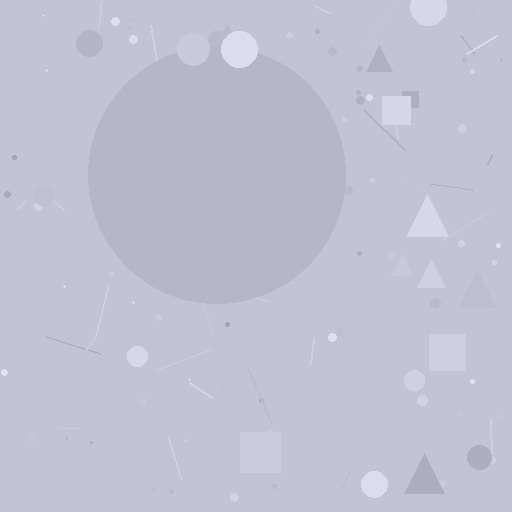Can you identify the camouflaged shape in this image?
The camouflaged shape is a circle.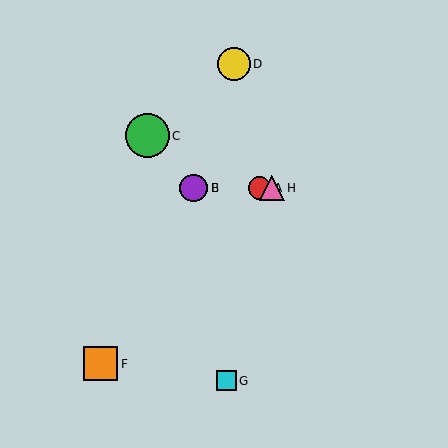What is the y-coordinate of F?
Object F is at y≈364.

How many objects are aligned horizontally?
4 objects (A, B, E, H) are aligned horizontally.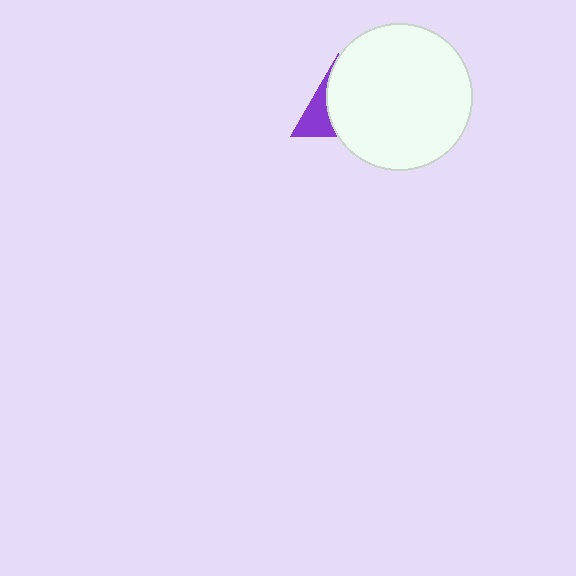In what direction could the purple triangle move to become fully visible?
The purple triangle could move left. That would shift it out from behind the white circle entirely.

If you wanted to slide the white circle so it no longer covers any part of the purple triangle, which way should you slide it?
Slide it right — that is the most direct way to separate the two shapes.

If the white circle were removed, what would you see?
You would see the complete purple triangle.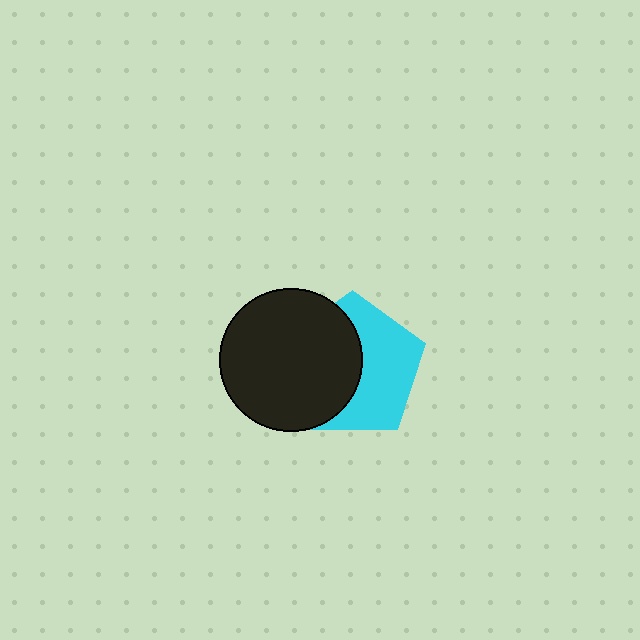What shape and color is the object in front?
The object in front is a black circle.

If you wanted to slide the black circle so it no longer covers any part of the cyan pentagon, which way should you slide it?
Slide it left — that is the most direct way to separate the two shapes.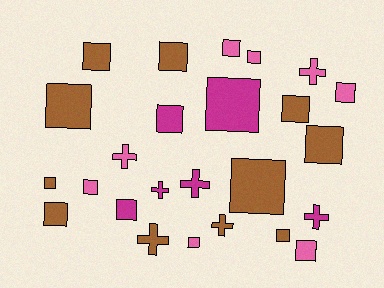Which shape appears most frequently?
Square, with 18 objects.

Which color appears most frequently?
Brown, with 11 objects.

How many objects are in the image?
There are 25 objects.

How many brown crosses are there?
There are 2 brown crosses.